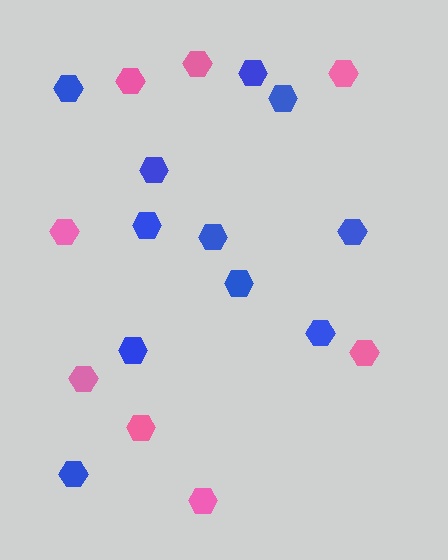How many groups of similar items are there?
There are 2 groups: one group of blue hexagons (11) and one group of pink hexagons (8).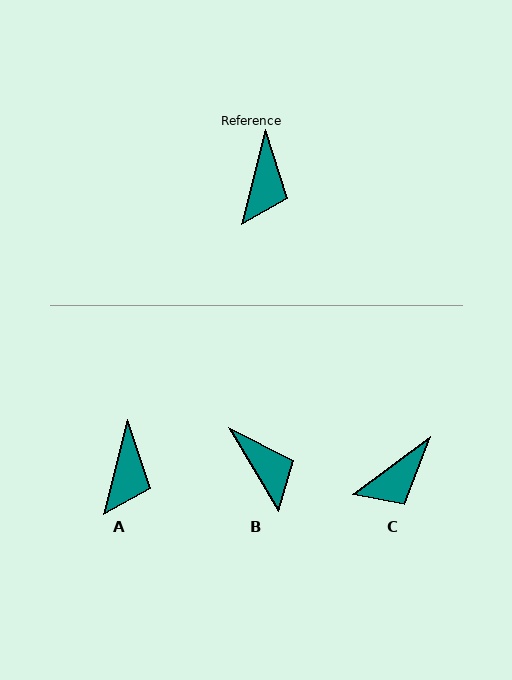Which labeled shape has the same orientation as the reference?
A.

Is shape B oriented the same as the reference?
No, it is off by about 45 degrees.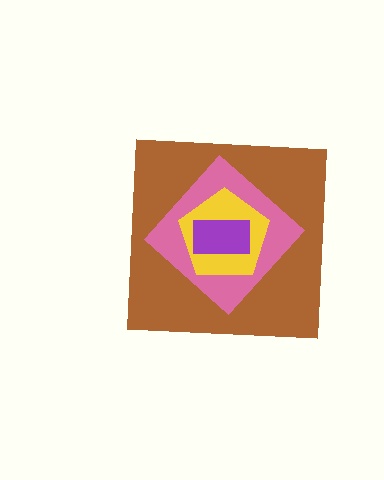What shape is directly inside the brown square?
The pink diamond.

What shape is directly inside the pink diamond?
The yellow pentagon.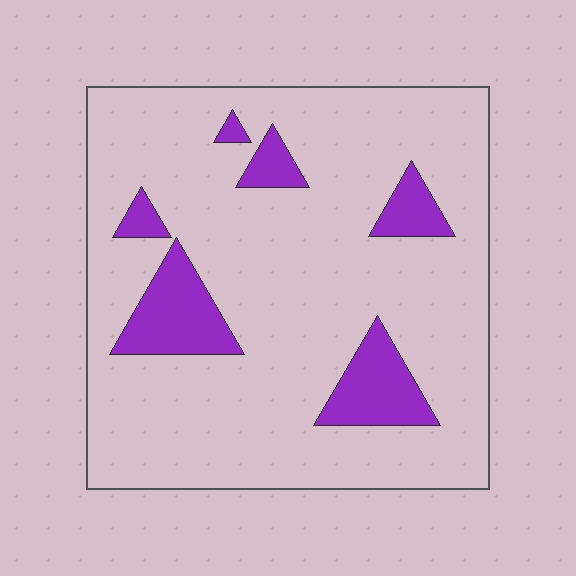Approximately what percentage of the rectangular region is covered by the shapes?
Approximately 15%.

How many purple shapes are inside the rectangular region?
6.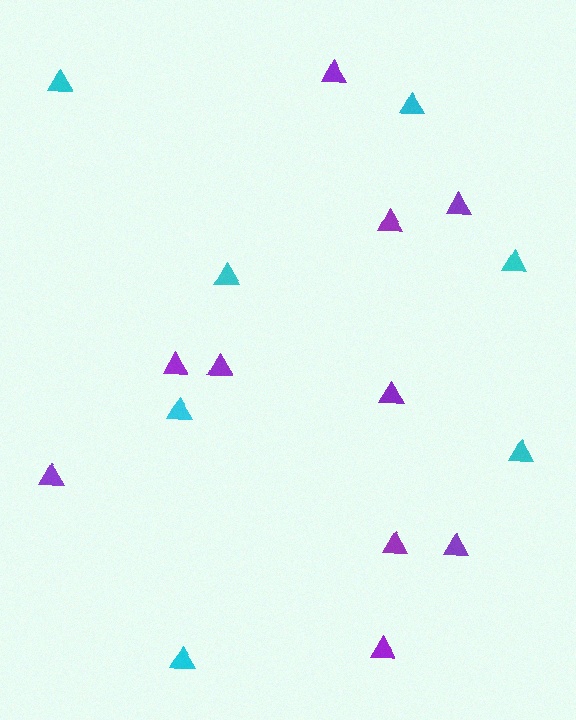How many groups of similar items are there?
There are 2 groups: one group of purple triangles (10) and one group of cyan triangles (7).